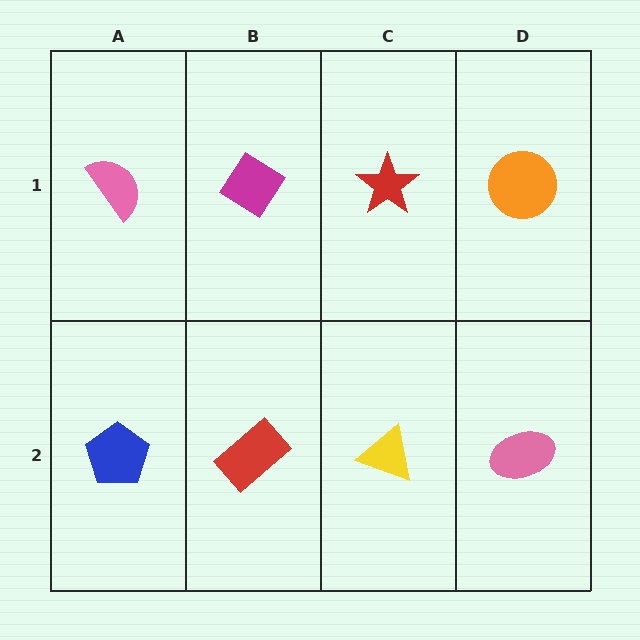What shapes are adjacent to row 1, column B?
A red rectangle (row 2, column B), a pink semicircle (row 1, column A), a red star (row 1, column C).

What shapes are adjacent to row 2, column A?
A pink semicircle (row 1, column A), a red rectangle (row 2, column B).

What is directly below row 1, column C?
A yellow triangle.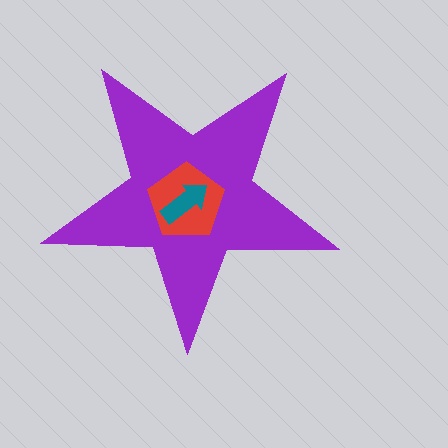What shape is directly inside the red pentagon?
The teal arrow.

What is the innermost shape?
The teal arrow.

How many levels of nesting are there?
3.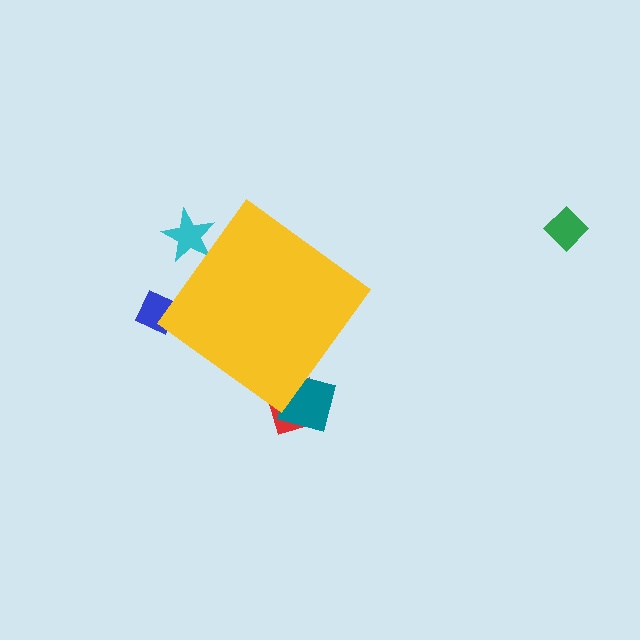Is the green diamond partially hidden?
No, the green diamond is fully visible.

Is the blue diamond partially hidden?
Yes, the blue diamond is partially hidden behind the yellow diamond.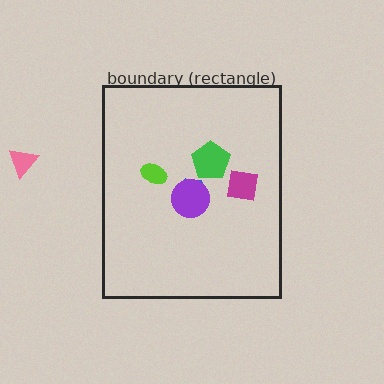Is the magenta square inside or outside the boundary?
Inside.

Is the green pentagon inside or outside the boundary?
Inside.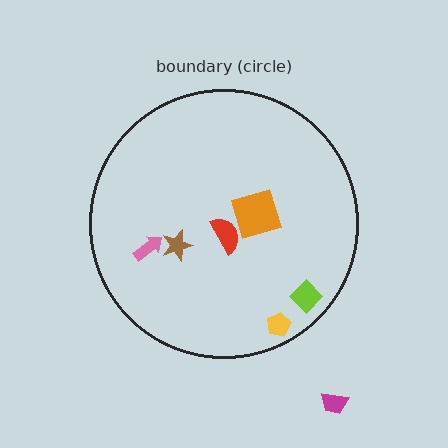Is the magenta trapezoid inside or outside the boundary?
Outside.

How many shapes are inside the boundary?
6 inside, 1 outside.